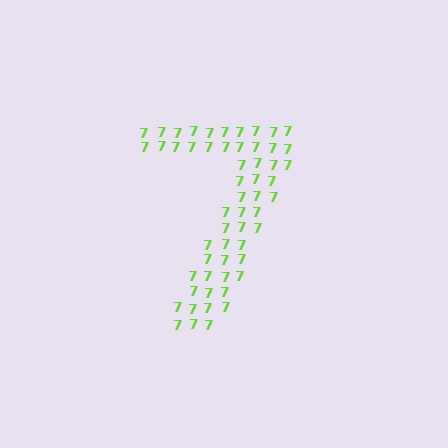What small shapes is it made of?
It is made of small digit 7's.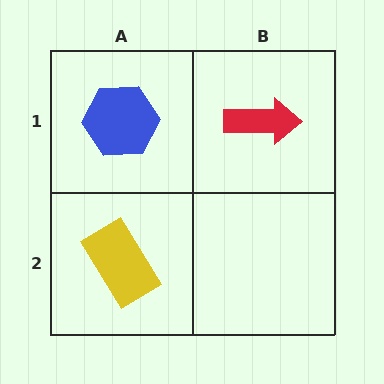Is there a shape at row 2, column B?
No, that cell is empty.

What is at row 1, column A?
A blue hexagon.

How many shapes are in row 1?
2 shapes.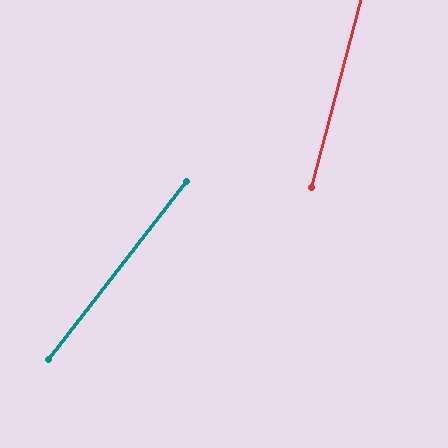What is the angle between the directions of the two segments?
Approximately 23 degrees.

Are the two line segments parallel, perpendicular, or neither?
Neither parallel nor perpendicular — they differ by about 23°.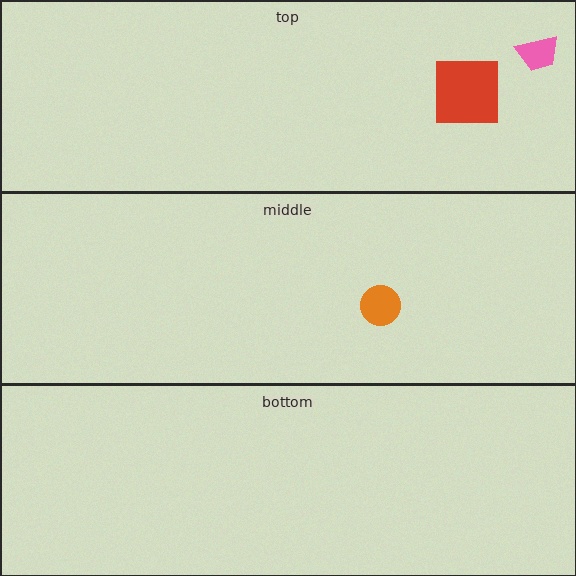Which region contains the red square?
The top region.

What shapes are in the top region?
The red square, the pink trapezoid.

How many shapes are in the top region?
2.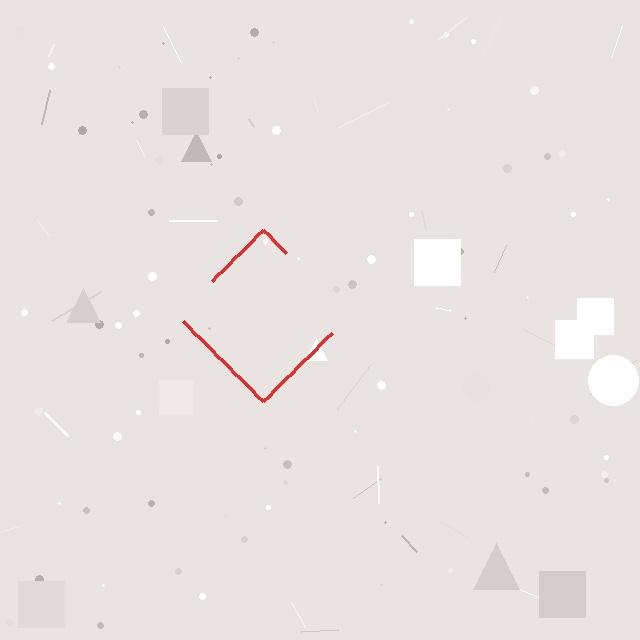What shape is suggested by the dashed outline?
The dashed outline suggests a diamond.